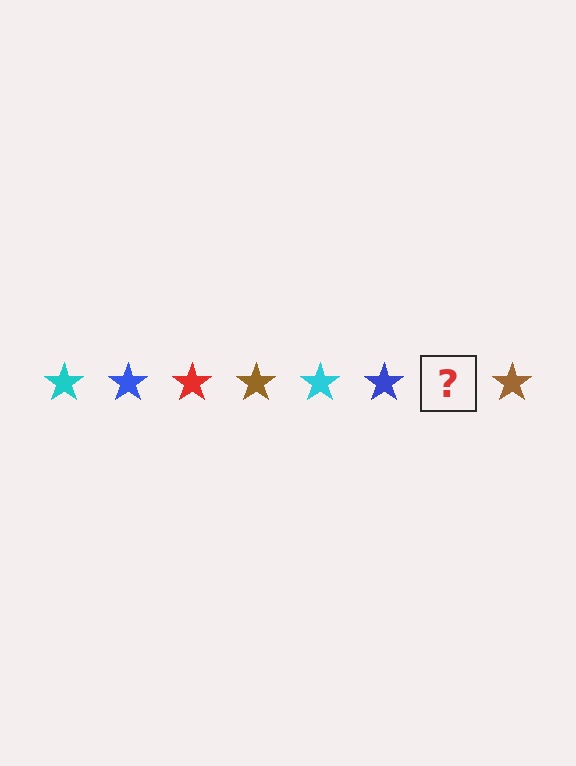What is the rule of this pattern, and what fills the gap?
The rule is that the pattern cycles through cyan, blue, red, brown stars. The gap should be filled with a red star.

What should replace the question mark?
The question mark should be replaced with a red star.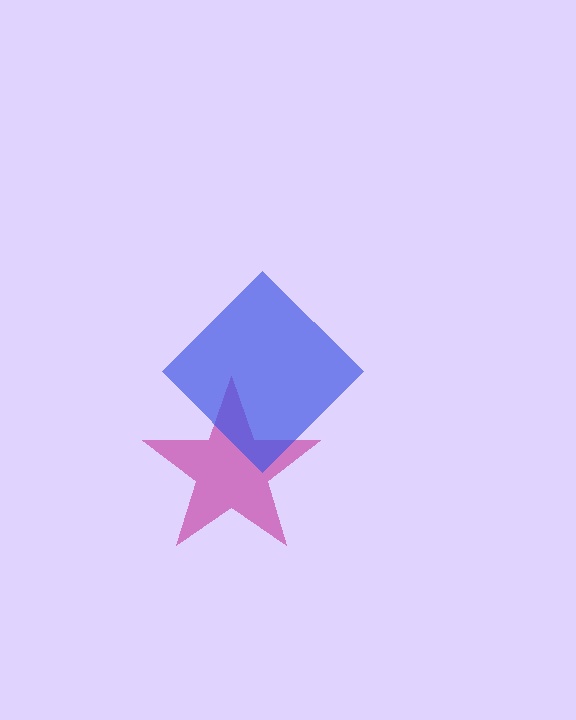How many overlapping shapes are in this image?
There are 2 overlapping shapes in the image.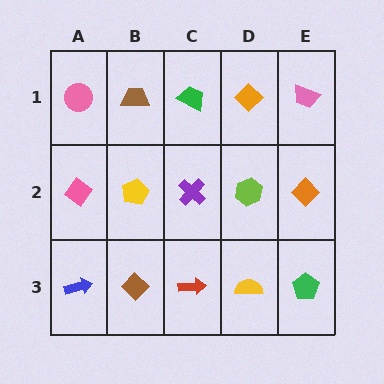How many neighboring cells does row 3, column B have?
3.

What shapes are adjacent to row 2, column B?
A brown trapezoid (row 1, column B), a brown diamond (row 3, column B), a pink diamond (row 2, column A), a purple cross (row 2, column C).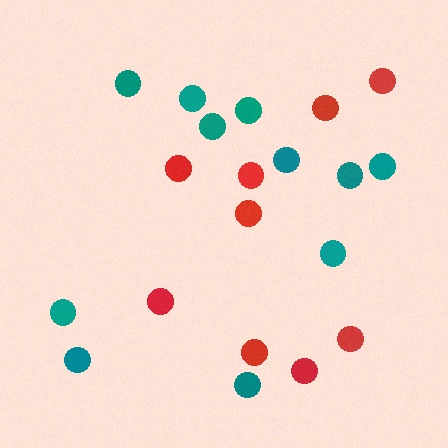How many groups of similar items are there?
There are 2 groups: one group of teal circles (11) and one group of red circles (9).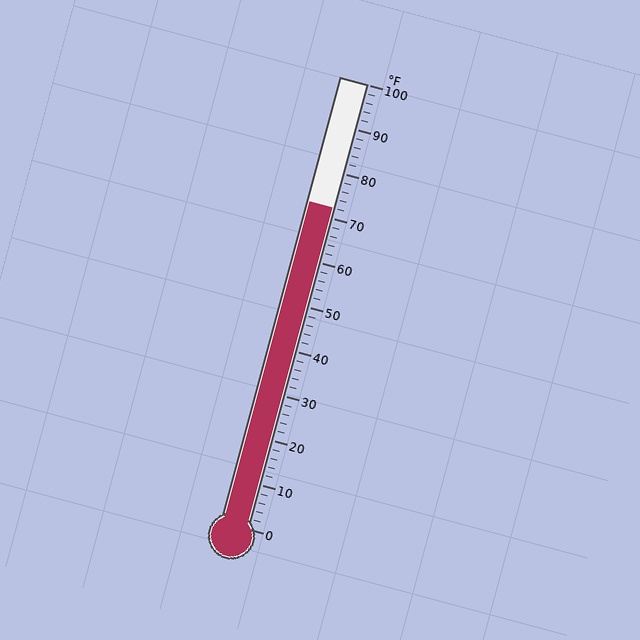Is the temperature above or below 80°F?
The temperature is below 80°F.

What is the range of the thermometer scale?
The thermometer scale ranges from 0°F to 100°F.